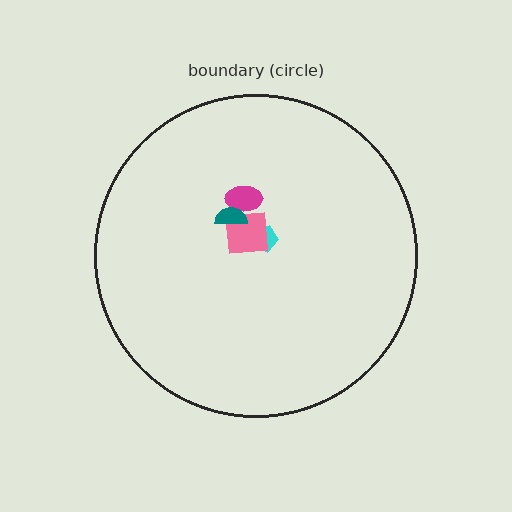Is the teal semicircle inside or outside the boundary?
Inside.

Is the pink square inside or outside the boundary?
Inside.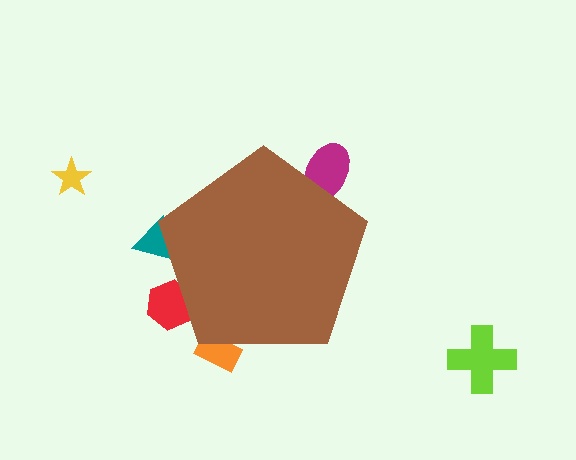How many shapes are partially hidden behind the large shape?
4 shapes are partially hidden.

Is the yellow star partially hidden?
No, the yellow star is fully visible.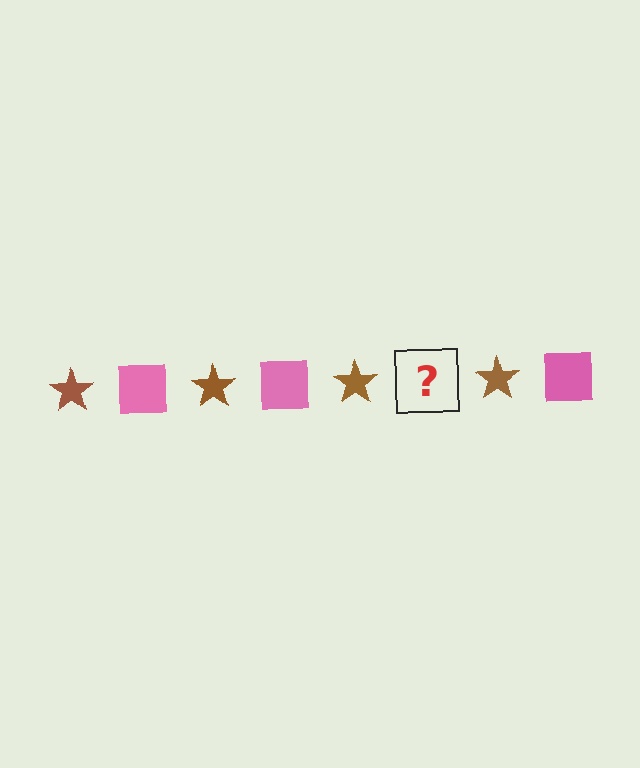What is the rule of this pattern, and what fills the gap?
The rule is that the pattern alternates between brown star and pink square. The gap should be filled with a pink square.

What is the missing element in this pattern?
The missing element is a pink square.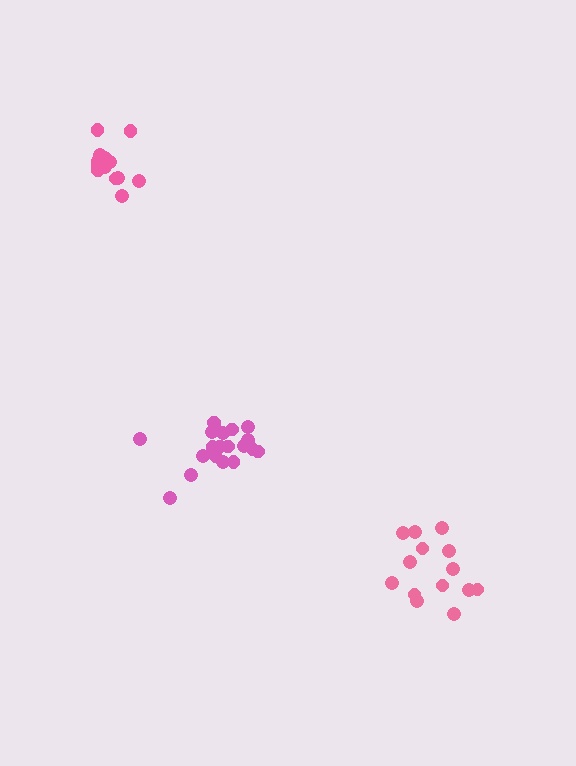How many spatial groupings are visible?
There are 3 spatial groupings.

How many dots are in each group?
Group 1: 14 dots, Group 2: 20 dots, Group 3: 16 dots (50 total).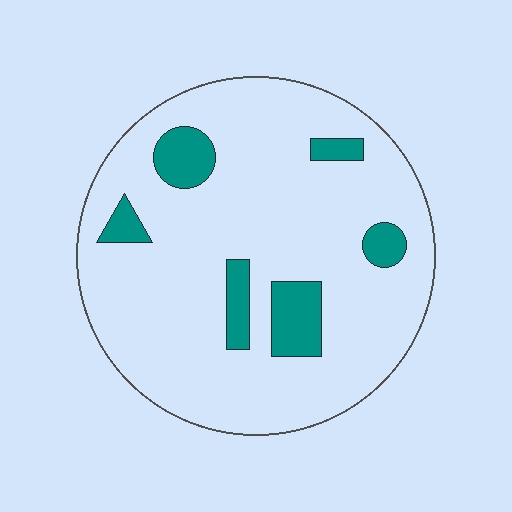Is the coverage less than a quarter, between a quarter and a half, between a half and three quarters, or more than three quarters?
Less than a quarter.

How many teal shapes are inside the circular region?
6.